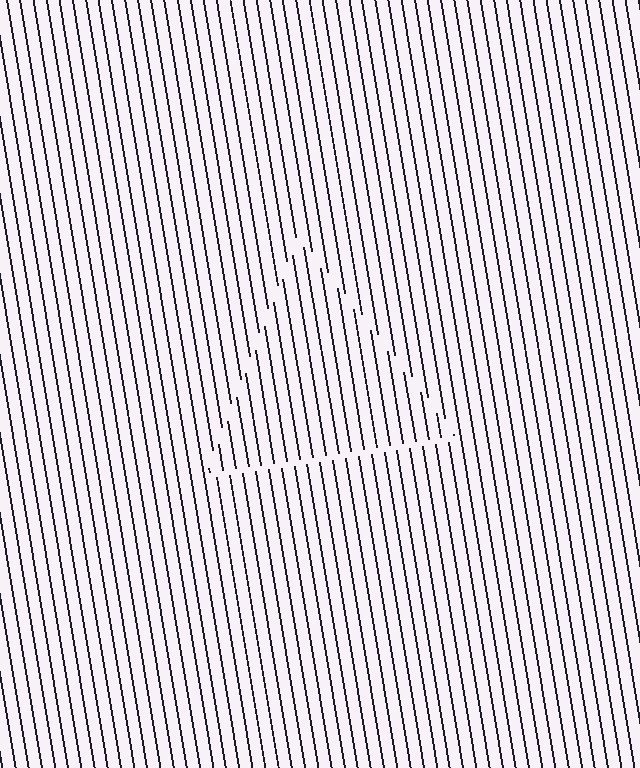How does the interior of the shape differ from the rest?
The interior of the shape contains the same grating, shifted by half a period — the contour is defined by the phase discontinuity where line-ends from the inner and outer gratings abut.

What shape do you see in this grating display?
An illusory triangle. The interior of the shape contains the same grating, shifted by half a period — the contour is defined by the phase discontinuity where line-ends from the inner and outer gratings abut.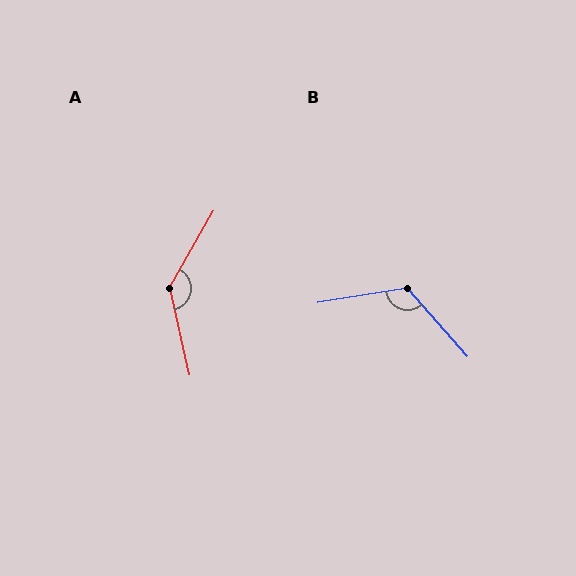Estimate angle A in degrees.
Approximately 137 degrees.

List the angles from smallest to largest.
B (123°), A (137°).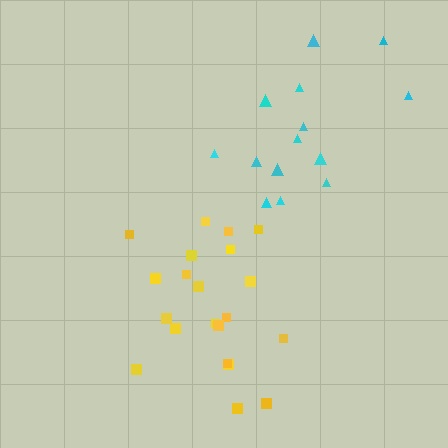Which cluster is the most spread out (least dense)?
Yellow.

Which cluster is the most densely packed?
Cyan.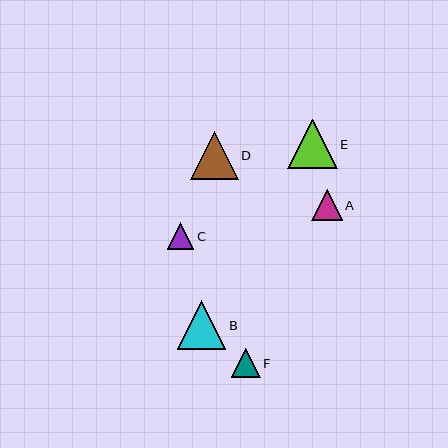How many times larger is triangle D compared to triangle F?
Triangle D is approximately 1.6 times the size of triangle F.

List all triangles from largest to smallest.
From largest to smallest: E, B, D, A, F, C.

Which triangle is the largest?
Triangle E is the largest with a size of approximately 50 pixels.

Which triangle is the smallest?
Triangle C is the smallest with a size of approximately 26 pixels.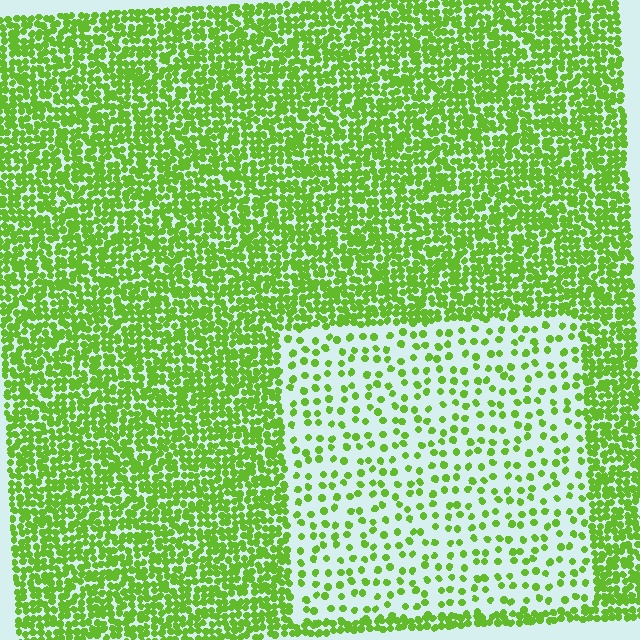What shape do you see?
I see a rectangle.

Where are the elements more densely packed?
The elements are more densely packed outside the rectangle boundary.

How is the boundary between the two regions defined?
The boundary is defined by a change in element density (approximately 3.0x ratio). All elements are the same color, size, and shape.